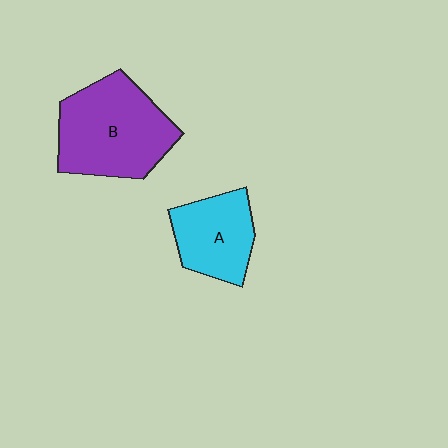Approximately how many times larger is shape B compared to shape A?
Approximately 1.6 times.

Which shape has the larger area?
Shape B (purple).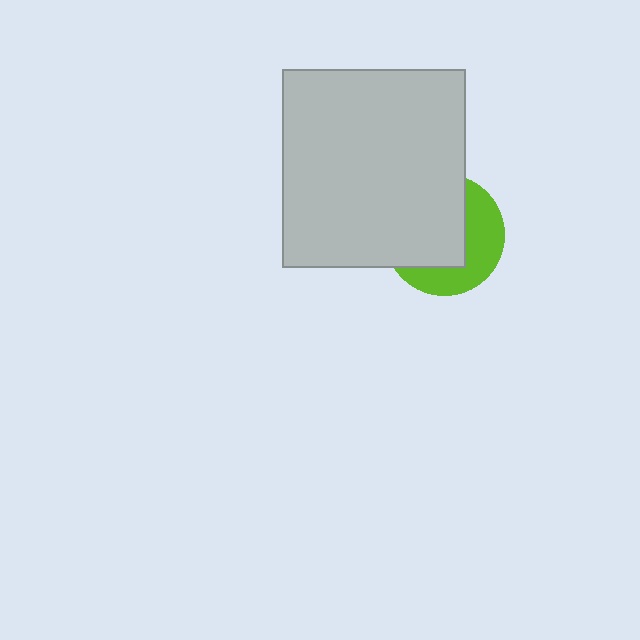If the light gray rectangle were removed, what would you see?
You would see the complete lime circle.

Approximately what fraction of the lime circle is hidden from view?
Roughly 58% of the lime circle is hidden behind the light gray rectangle.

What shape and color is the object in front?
The object in front is a light gray rectangle.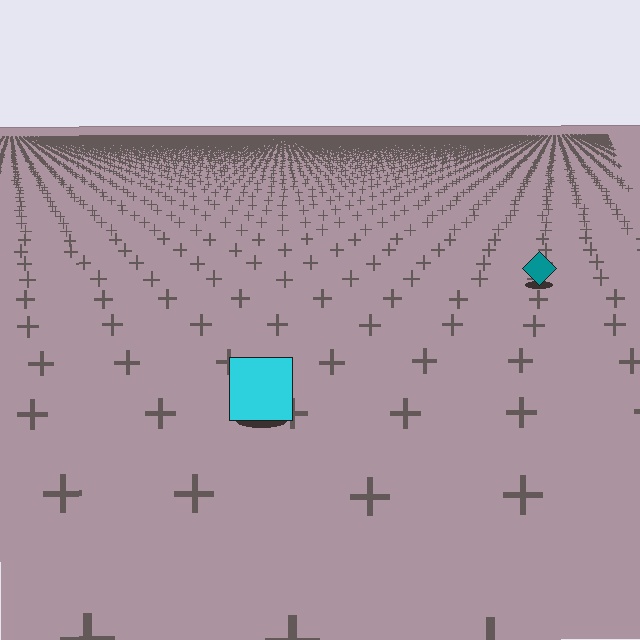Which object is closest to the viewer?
The cyan square is closest. The texture marks near it are larger and more spread out.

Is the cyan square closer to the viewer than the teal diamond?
Yes. The cyan square is closer — you can tell from the texture gradient: the ground texture is coarser near it.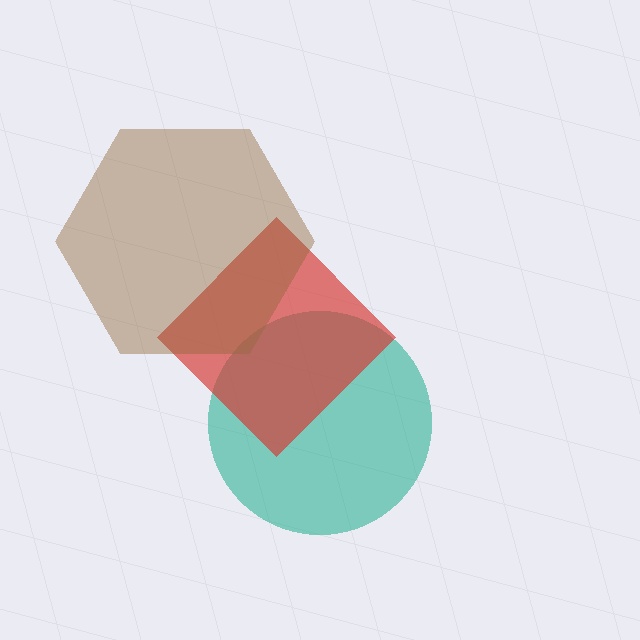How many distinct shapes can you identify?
There are 3 distinct shapes: a teal circle, a red diamond, a brown hexagon.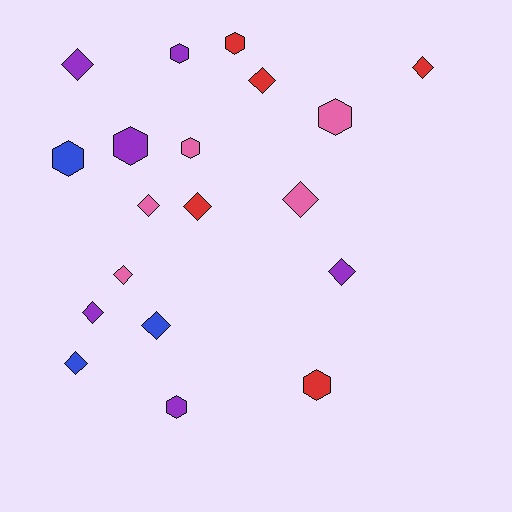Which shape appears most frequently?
Diamond, with 11 objects.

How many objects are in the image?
There are 19 objects.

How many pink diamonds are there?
There are 3 pink diamonds.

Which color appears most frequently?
Purple, with 6 objects.